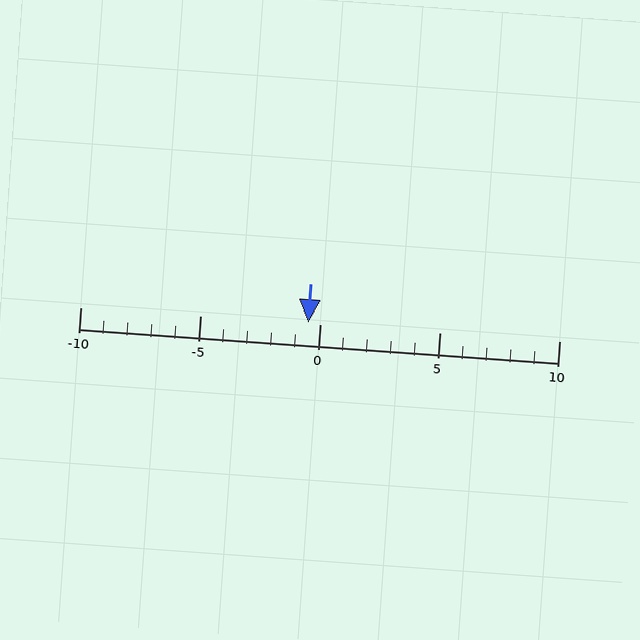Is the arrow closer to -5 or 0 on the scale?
The arrow is closer to 0.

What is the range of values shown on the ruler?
The ruler shows values from -10 to 10.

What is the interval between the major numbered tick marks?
The major tick marks are spaced 5 units apart.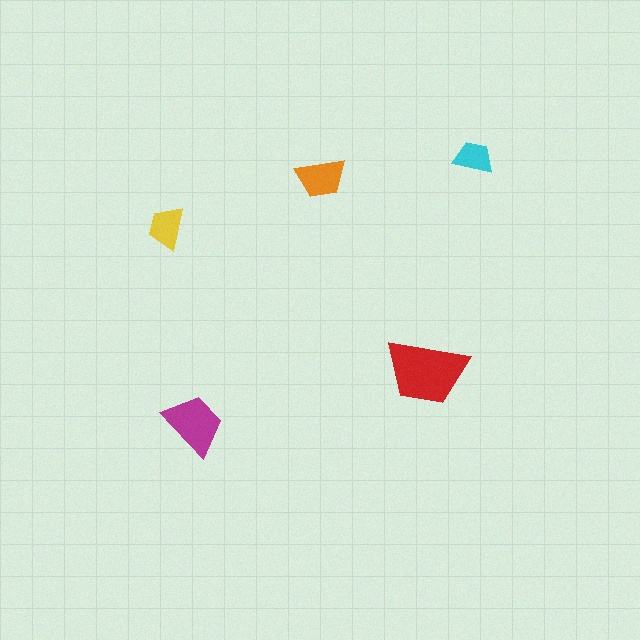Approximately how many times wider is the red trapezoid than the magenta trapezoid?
About 1.5 times wider.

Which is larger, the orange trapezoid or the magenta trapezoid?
The magenta one.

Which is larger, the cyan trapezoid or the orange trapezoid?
The orange one.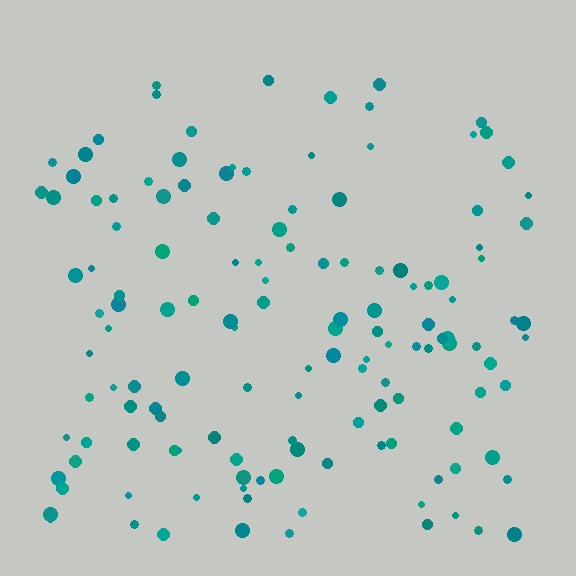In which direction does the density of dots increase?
From top to bottom, with the bottom side densest.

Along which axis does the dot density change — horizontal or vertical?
Vertical.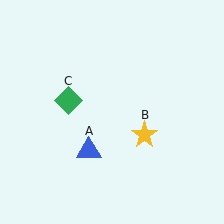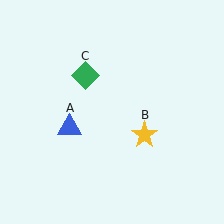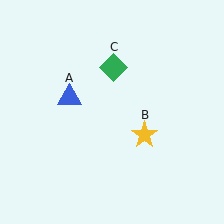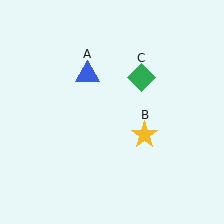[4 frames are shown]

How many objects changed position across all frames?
2 objects changed position: blue triangle (object A), green diamond (object C).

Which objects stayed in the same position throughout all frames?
Yellow star (object B) remained stationary.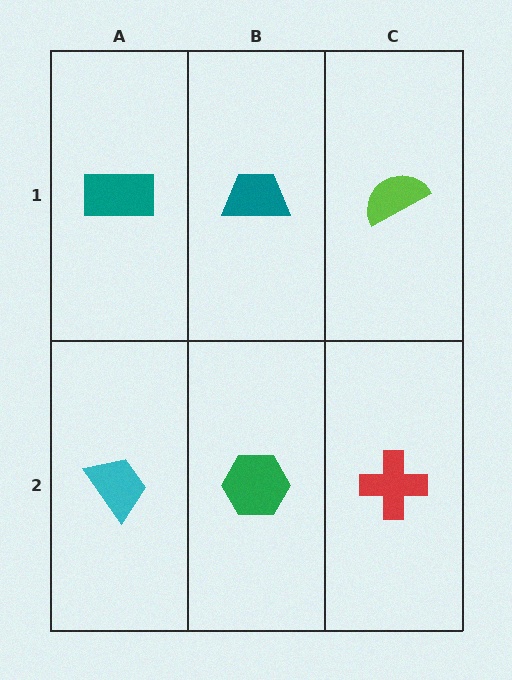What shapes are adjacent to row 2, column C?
A lime semicircle (row 1, column C), a green hexagon (row 2, column B).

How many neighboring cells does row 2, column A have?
2.